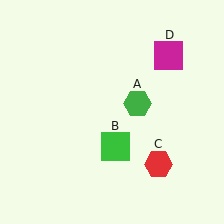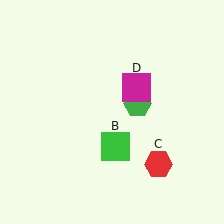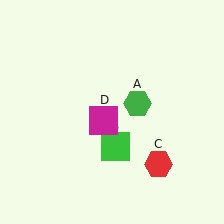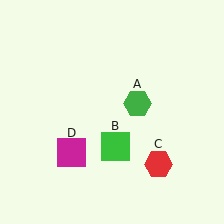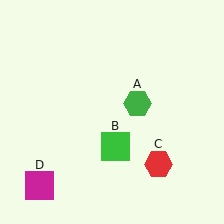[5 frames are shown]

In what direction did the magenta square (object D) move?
The magenta square (object D) moved down and to the left.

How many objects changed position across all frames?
1 object changed position: magenta square (object D).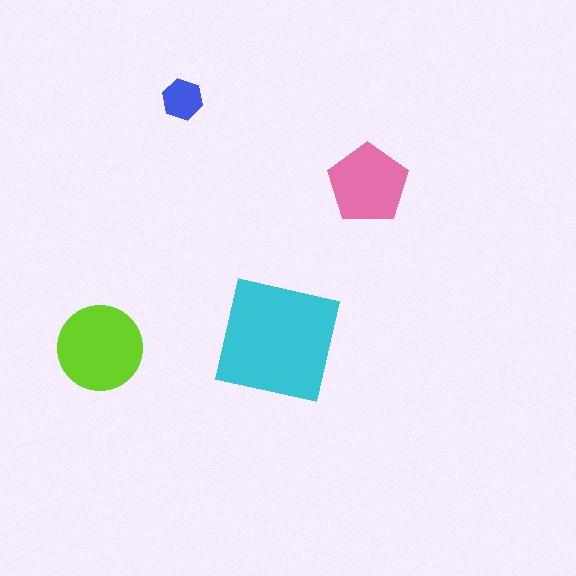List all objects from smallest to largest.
The blue hexagon, the pink pentagon, the lime circle, the cyan square.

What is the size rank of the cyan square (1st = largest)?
1st.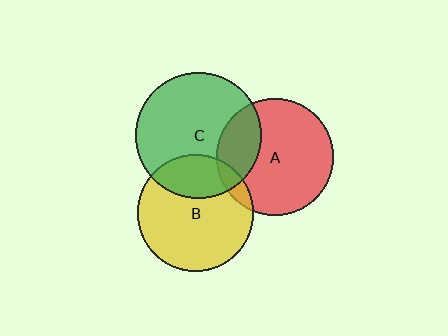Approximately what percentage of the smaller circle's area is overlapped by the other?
Approximately 10%.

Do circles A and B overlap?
Yes.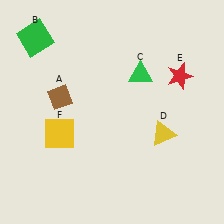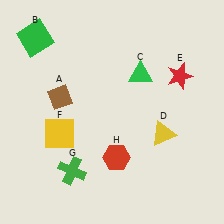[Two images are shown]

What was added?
A green cross (G), a red hexagon (H) were added in Image 2.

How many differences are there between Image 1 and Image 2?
There are 2 differences between the two images.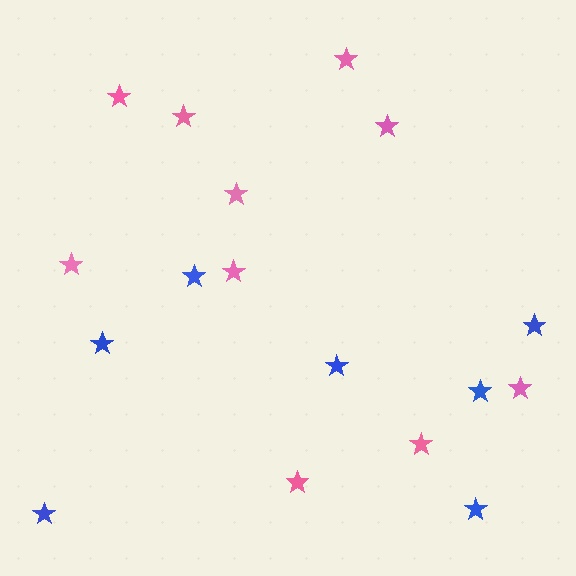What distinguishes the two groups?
There are 2 groups: one group of pink stars (10) and one group of blue stars (7).